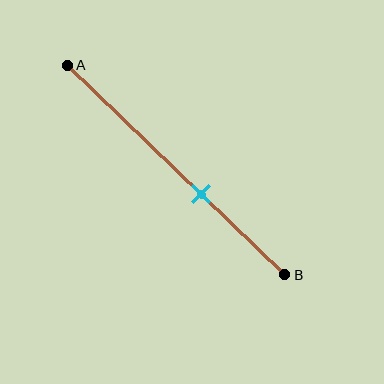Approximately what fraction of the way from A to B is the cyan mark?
The cyan mark is approximately 60% of the way from A to B.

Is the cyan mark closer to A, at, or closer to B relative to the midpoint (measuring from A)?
The cyan mark is closer to point B than the midpoint of segment AB.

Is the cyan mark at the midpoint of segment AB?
No, the mark is at about 60% from A, not at the 50% midpoint.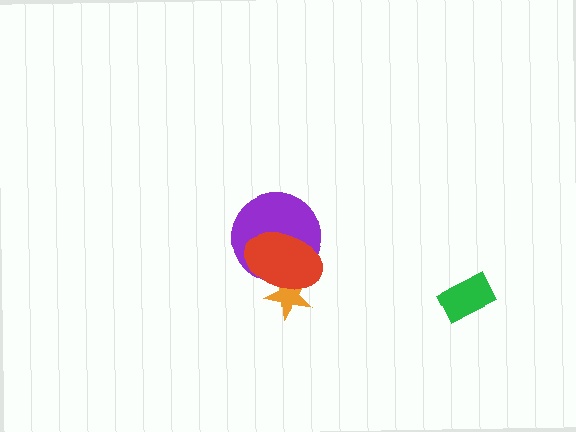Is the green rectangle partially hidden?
No, no other shape covers it.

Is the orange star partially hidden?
Yes, it is partially covered by another shape.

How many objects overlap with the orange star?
2 objects overlap with the orange star.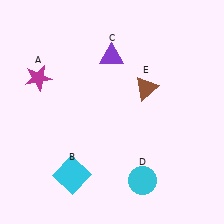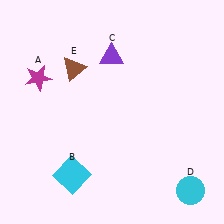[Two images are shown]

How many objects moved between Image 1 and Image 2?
2 objects moved between the two images.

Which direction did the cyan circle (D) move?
The cyan circle (D) moved right.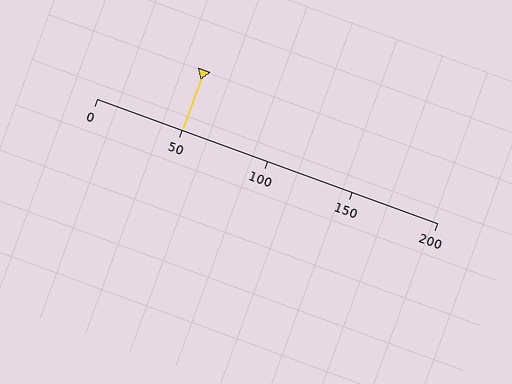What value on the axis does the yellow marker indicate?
The marker indicates approximately 50.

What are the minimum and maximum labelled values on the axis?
The axis runs from 0 to 200.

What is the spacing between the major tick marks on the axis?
The major ticks are spaced 50 apart.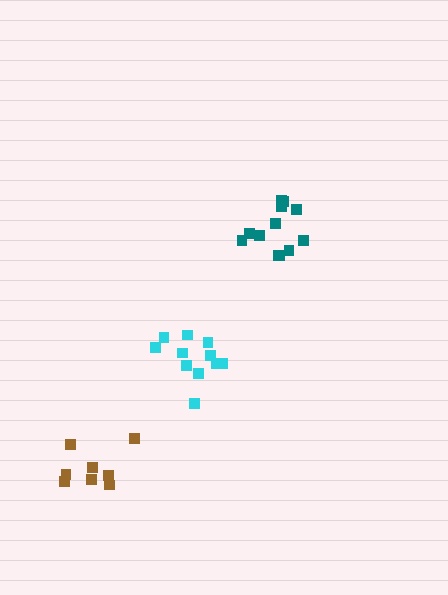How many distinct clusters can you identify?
There are 3 distinct clusters.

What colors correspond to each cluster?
The clusters are colored: brown, teal, cyan.